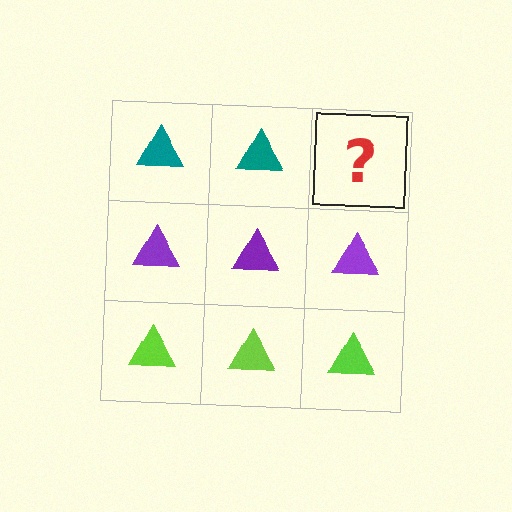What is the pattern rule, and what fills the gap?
The rule is that each row has a consistent color. The gap should be filled with a teal triangle.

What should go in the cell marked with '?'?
The missing cell should contain a teal triangle.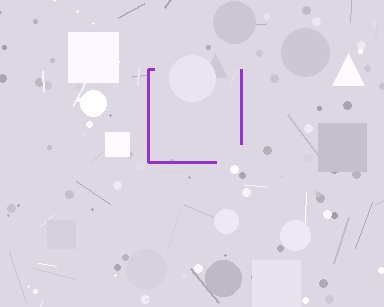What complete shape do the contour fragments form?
The contour fragments form a square.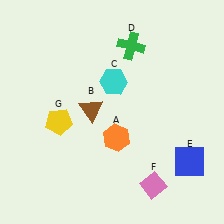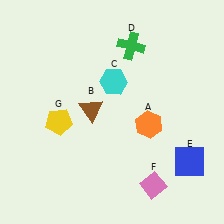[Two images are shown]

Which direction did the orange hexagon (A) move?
The orange hexagon (A) moved right.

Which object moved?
The orange hexagon (A) moved right.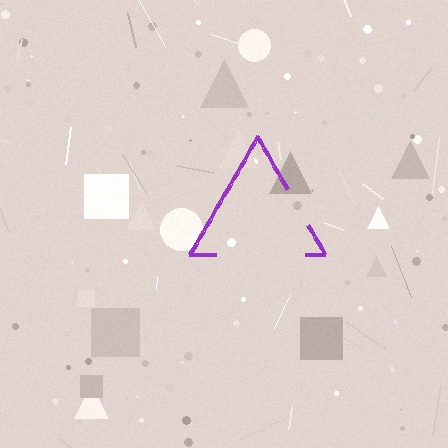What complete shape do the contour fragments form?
The contour fragments form a triangle.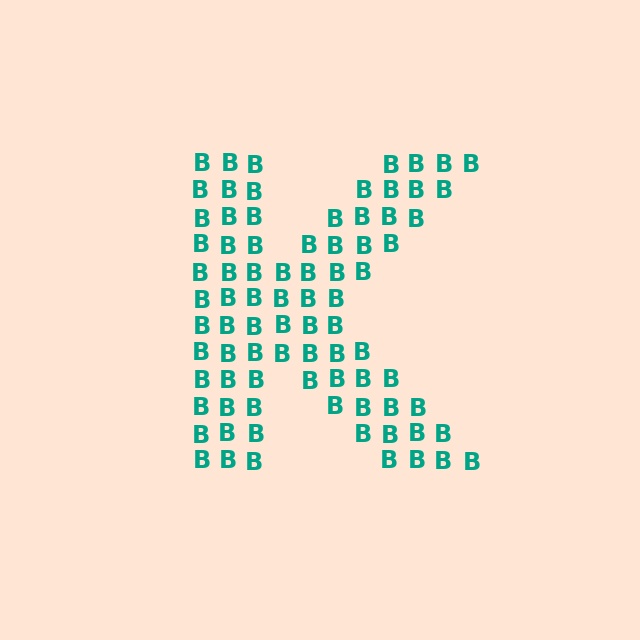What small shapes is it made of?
It is made of small letter B's.